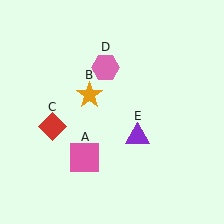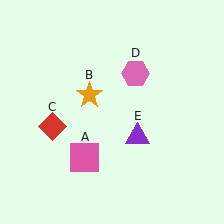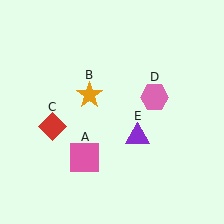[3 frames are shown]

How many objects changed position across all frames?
1 object changed position: pink hexagon (object D).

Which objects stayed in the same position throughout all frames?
Pink square (object A) and orange star (object B) and red diamond (object C) and purple triangle (object E) remained stationary.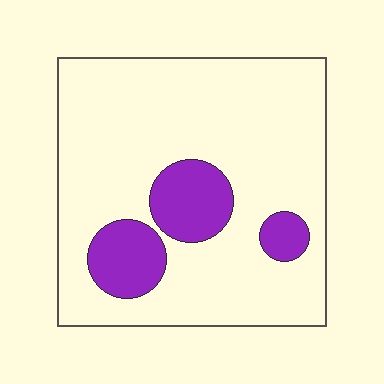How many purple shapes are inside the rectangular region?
3.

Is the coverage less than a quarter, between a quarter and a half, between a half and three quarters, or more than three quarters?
Less than a quarter.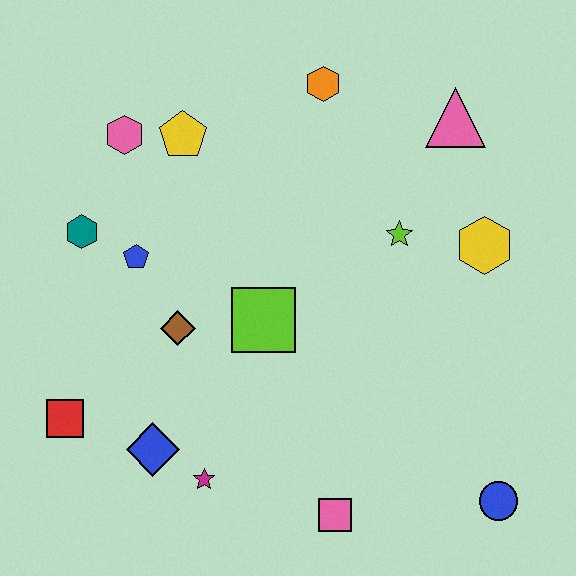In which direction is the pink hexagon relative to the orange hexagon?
The pink hexagon is to the left of the orange hexagon.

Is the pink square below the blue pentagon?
Yes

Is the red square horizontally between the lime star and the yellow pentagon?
No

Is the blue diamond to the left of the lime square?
Yes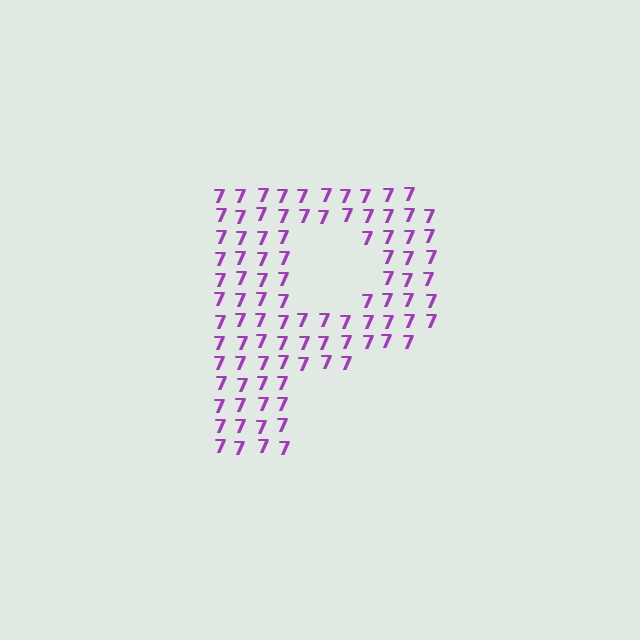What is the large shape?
The large shape is the letter P.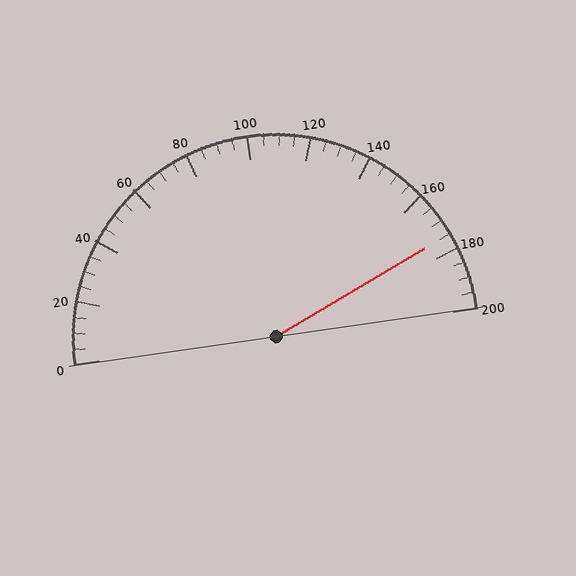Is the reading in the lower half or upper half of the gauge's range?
The reading is in the upper half of the range (0 to 200).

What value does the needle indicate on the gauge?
The needle indicates approximately 175.